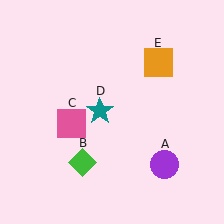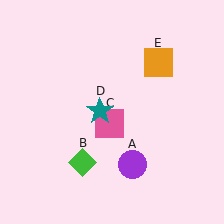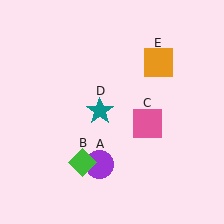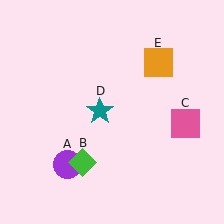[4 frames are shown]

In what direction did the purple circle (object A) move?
The purple circle (object A) moved left.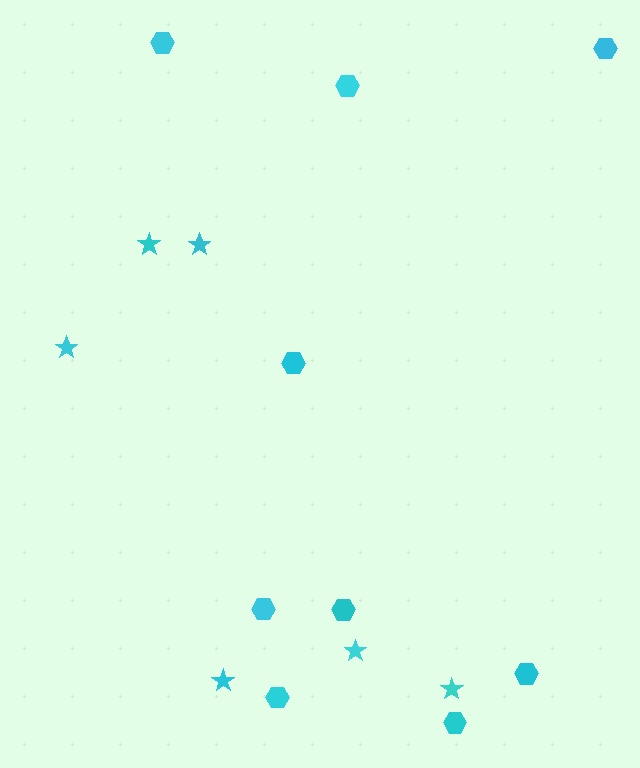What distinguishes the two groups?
There are 2 groups: one group of stars (6) and one group of hexagons (9).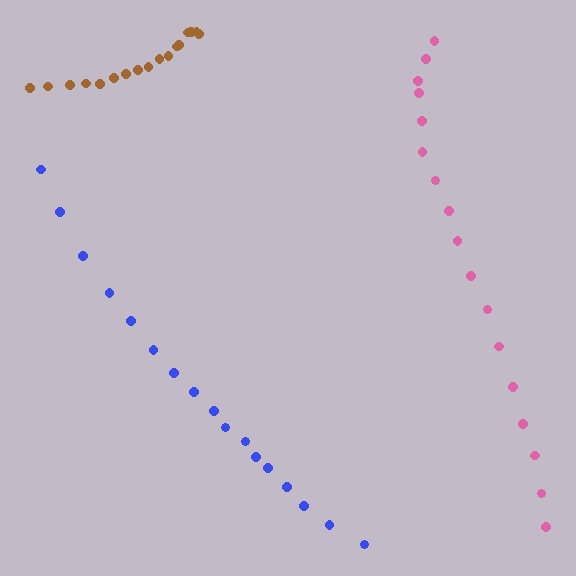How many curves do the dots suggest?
There are 3 distinct paths.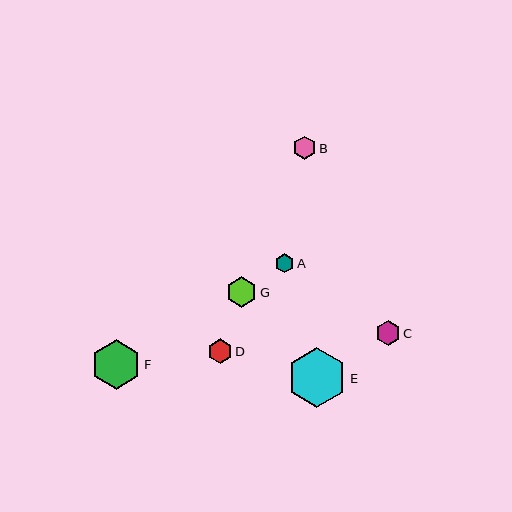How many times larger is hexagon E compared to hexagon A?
Hexagon E is approximately 3.2 times the size of hexagon A.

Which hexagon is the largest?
Hexagon E is the largest with a size of approximately 59 pixels.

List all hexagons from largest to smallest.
From largest to smallest: E, F, G, C, D, B, A.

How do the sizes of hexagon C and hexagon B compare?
Hexagon C and hexagon B are approximately the same size.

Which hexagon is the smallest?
Hexagon A is the smallest with a size of approximately 19 pixels.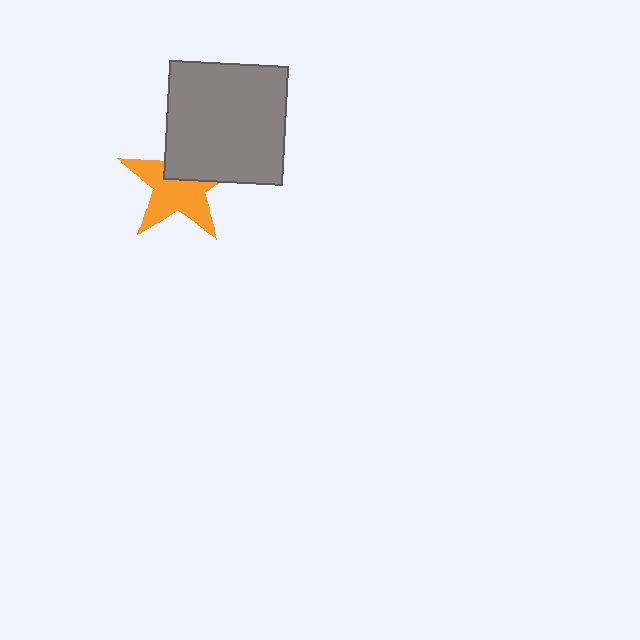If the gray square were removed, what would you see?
You would see the complete orange star.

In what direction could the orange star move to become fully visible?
The orange star could move down. That would shift it out from behind the gray square entirely.